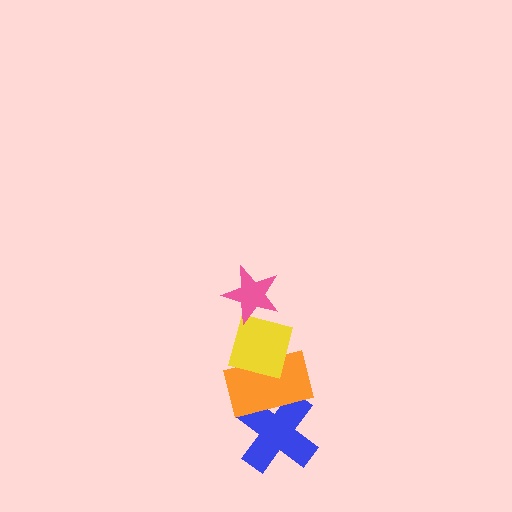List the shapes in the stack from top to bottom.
From top to bottom: the pink star, the yellow square, the orange rectangle, the blue cross.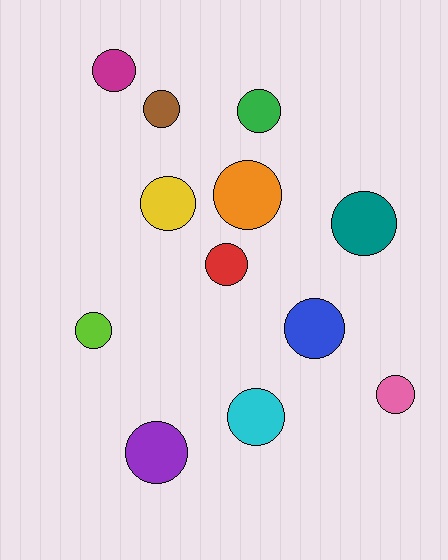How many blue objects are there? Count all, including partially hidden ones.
There is 1 blue object.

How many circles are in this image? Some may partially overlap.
There are 12 circles.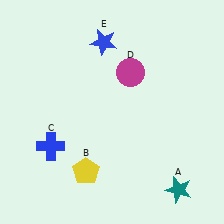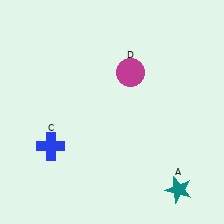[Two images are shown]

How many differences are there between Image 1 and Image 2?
There are 2 differences between the two images.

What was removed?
The blue star (E), the yellow pentagon (B) were removed in Image 2.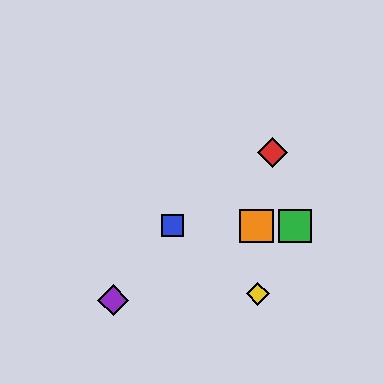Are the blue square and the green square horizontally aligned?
Yes, both are at y≈226.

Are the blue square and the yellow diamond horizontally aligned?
No, the blue square is at y≈226 and the yellow diamond is at y≈294.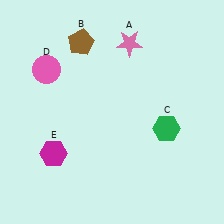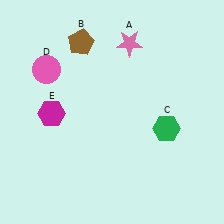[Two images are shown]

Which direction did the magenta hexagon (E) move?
The magenta hexagon (E) moved up.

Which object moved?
The magenta hexagon (E) moved up.